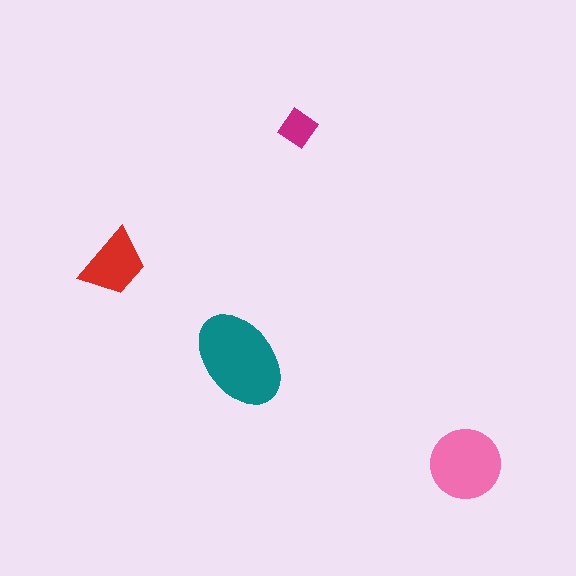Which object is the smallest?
The magenta diamond.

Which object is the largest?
The teal ellipse.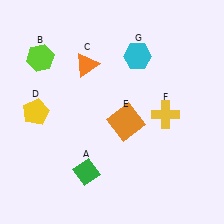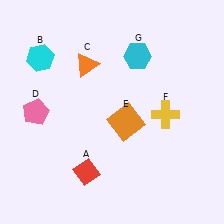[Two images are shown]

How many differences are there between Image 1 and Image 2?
There are 3 differences between the two images.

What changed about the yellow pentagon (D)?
In Image 1, D is yellow. In Image 2, it changed to pink.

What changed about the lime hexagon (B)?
In Image 1, B is lime. In Image 2, it changed to cyan.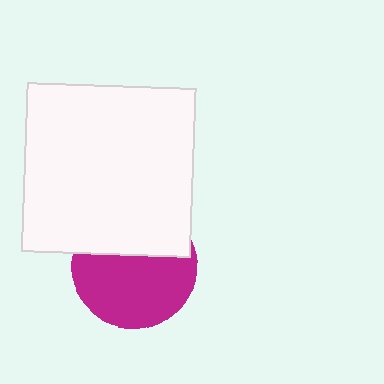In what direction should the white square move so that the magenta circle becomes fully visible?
The white square should move up. That is the shortest direction to clear the overlap and leave the magenta circle fully visible.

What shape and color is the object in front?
The object in front is a white square.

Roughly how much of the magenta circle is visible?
About half of it is visible (roughly 61%).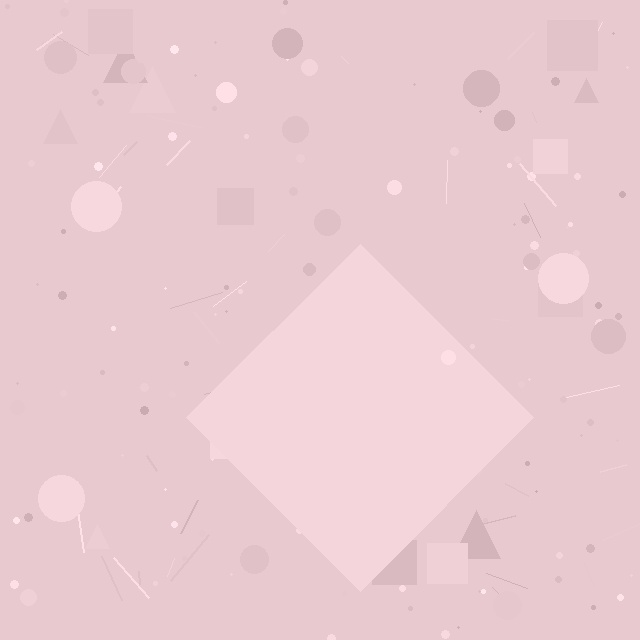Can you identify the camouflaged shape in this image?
The camouflaged shape is a diamond.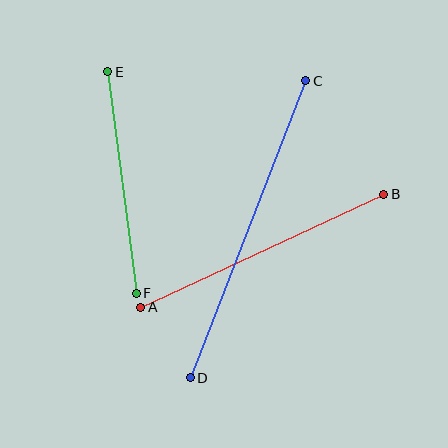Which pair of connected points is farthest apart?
Points C and D are farthest apart.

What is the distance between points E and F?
The distance is approximately 223 pixels.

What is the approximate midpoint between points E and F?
The midpoint is at approximately (122, 182) pixels.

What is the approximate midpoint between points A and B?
The midpoint is at approximately (262, 251) pixels.